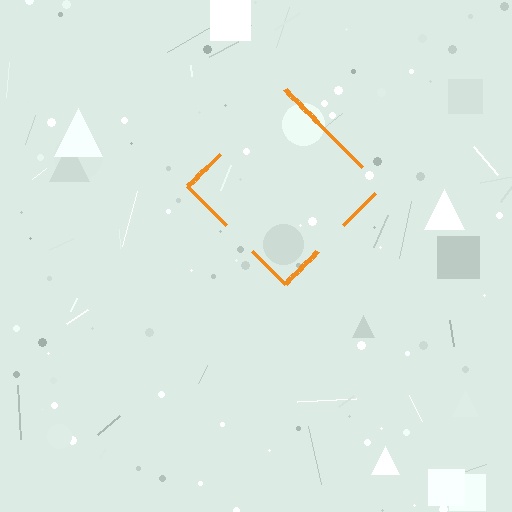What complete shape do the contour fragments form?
The contour fragments form a diamond.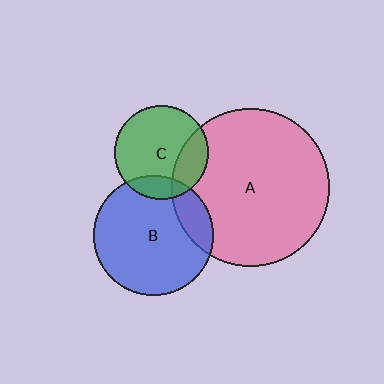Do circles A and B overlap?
Yes.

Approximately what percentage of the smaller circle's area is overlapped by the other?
Approximately 15%.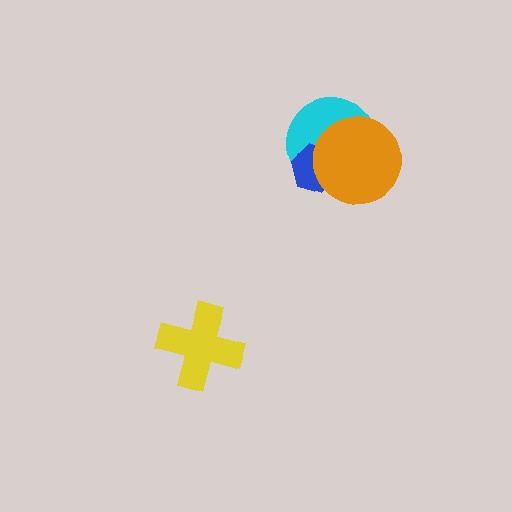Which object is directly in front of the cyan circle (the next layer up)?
The blue hexagon is directly in front of the cyan circle.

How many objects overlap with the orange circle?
2 objects overlap with the orange circle.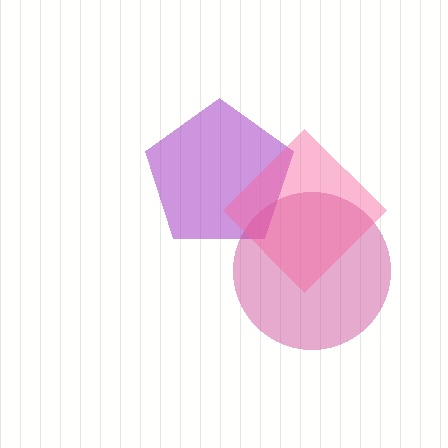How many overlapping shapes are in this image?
There are 3 overlapping shapes in the image.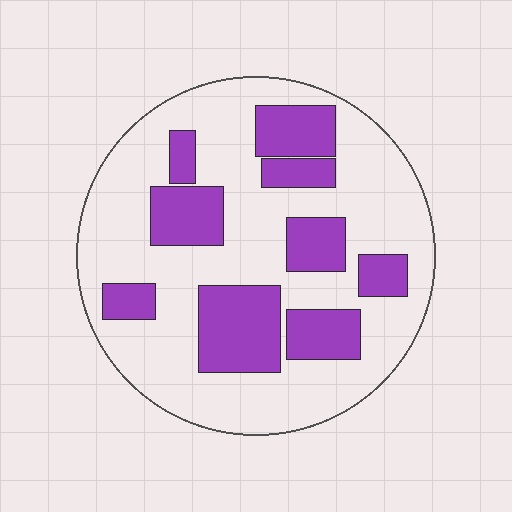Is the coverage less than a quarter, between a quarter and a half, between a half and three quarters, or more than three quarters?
Between a quarter and a half.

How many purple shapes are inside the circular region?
9.